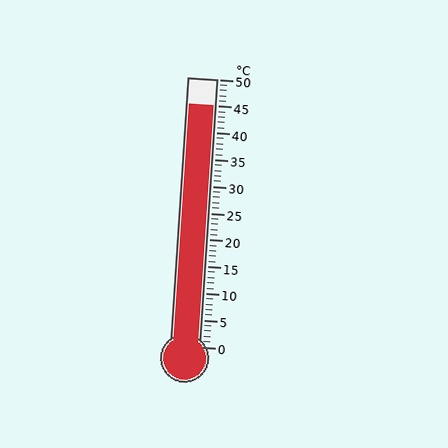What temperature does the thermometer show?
The thermometer shows approximately 45°C.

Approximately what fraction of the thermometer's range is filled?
The thermometer is filled to approximately 90% of its range.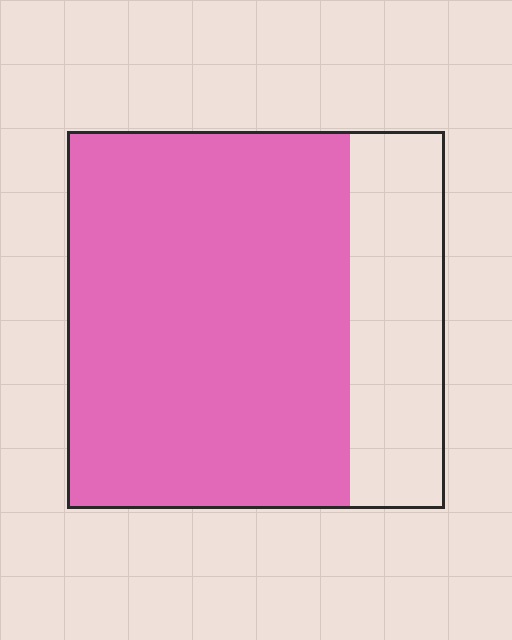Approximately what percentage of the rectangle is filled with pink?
Approximately 75%.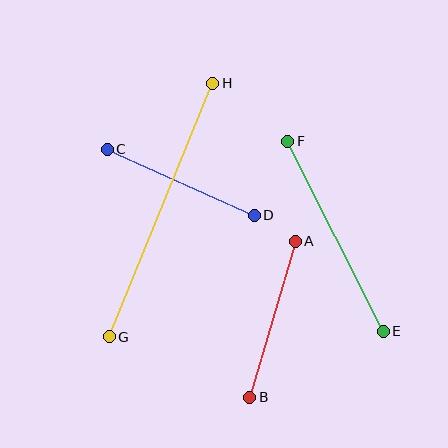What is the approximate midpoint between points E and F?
The midpoint is at approximately (336, 236) pixels.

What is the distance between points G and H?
The distance is approximately 274 pixels.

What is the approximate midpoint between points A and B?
The midpoint is at approximately (272, 319) pixels.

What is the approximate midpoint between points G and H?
The midpoint is at approximately (161, 210) pixels.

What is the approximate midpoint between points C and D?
The midpoint is at approximately (181, 182) pixels.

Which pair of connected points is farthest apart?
Points G and H are farthest apart.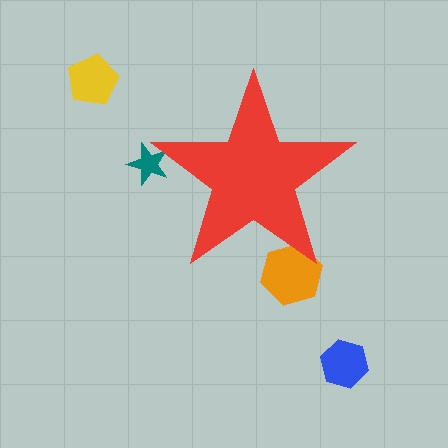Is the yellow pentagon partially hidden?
No, the yellow pentagon is fully visible.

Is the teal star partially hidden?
Yes, the teal star is partially hidden behind the red star.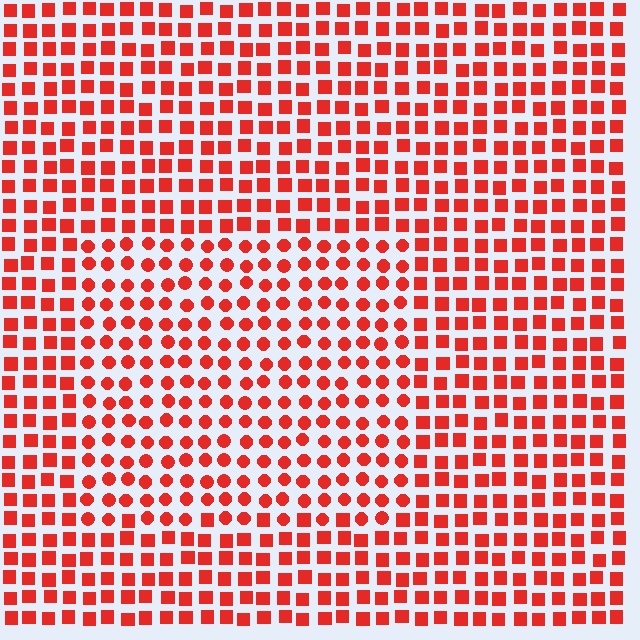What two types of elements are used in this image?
The image uses circles inside the rectangle region and squares outside it.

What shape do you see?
I see a rectangle.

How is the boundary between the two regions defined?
The boundary is defined by a change in element shape: circles inside vs. squares outside. All elements share the same color and spacing.